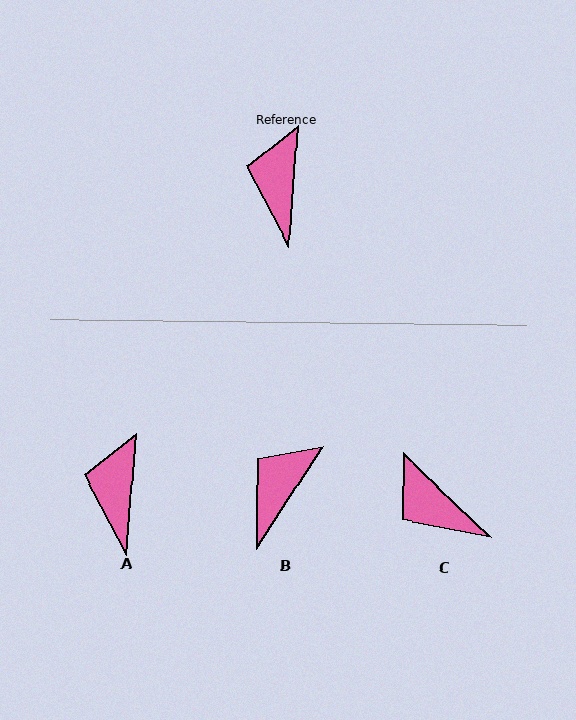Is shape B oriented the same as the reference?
No, it is off by about 29 degrees.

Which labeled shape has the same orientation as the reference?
A.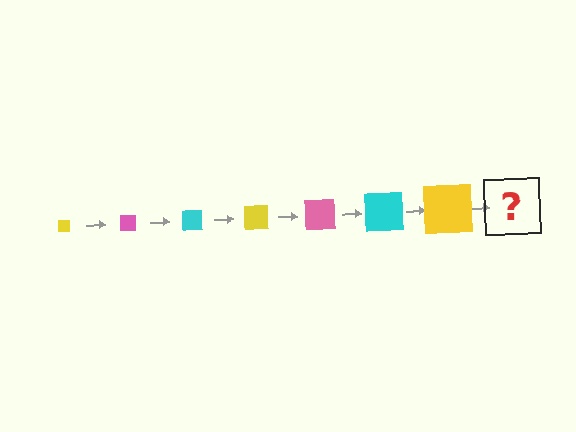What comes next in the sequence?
The next element should be a pink square, larger than the previous one.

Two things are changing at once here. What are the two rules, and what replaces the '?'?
The two rules are that the square grows larger each step and the color cycles through yellow, pink, and cyan. The '?' should be a pink square, larger than the previous one.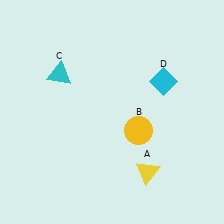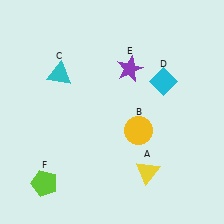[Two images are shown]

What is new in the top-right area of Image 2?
A purple star (E) was added in the top-right area of Image 2.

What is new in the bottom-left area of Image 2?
A lime pentagon (F) was added in the bottom-left area of Image 2.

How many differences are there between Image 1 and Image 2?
There are 2 differences between the two images.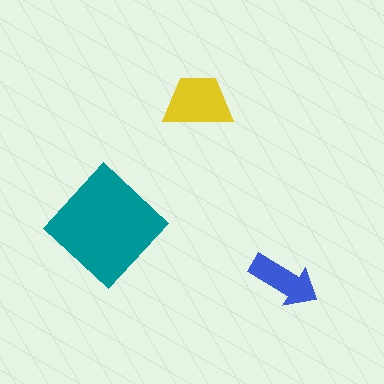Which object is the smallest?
The blue arrow.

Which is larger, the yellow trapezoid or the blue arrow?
The yellow trapezoid.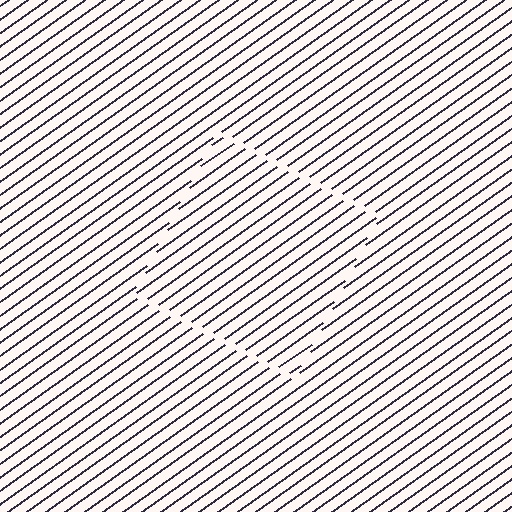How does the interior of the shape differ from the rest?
The interior of the shape contains the same grating, shifted by half a period — the contour is defined by the phase discontinuity where line-ends from the inner and outer gratings abut.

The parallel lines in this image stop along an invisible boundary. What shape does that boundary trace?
An illusory square. The interior of the shape contains the same grating, shifted by half a period — the contour is defined by the phase discontinuity where line-ends from the inner and outer gratings abut.